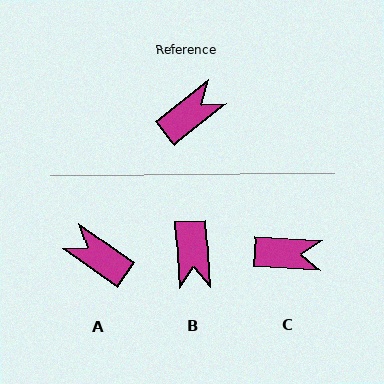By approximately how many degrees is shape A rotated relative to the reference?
Approximately 107 degrees counter-clockwise.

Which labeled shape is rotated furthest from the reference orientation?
B, about 125 degrees away.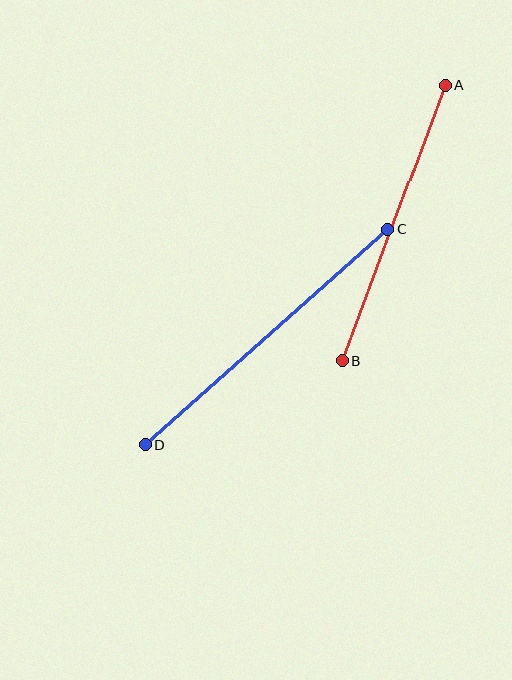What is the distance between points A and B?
The distance is approximately 295 pixels.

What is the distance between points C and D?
The distance is approximately 324 pixels.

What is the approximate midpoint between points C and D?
The midpoint is at approximately (266, 337) pixels.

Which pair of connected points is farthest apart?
Points C and D are farthest apart.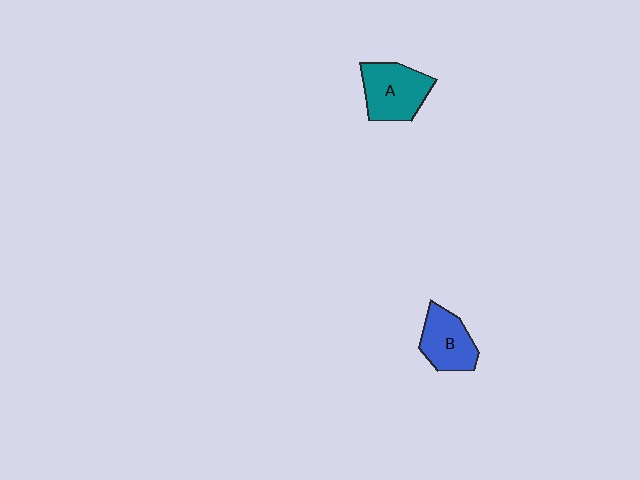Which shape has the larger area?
Shape A (teal).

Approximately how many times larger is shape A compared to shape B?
Approximately 1.2 times.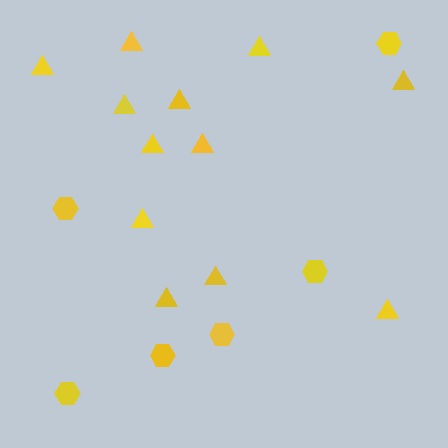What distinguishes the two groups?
There are 2 groups: one group of triangles (12) and one group of hexagons (6).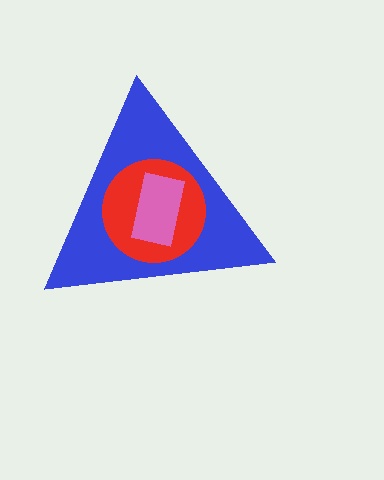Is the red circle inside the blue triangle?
Yes.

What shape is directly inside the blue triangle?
The red circle.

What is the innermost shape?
The pink rectangle.